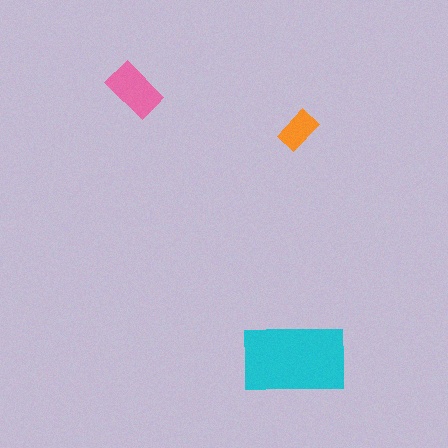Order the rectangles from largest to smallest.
the cyan one, the pink one, the orange one.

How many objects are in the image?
There are 3 objects in the image.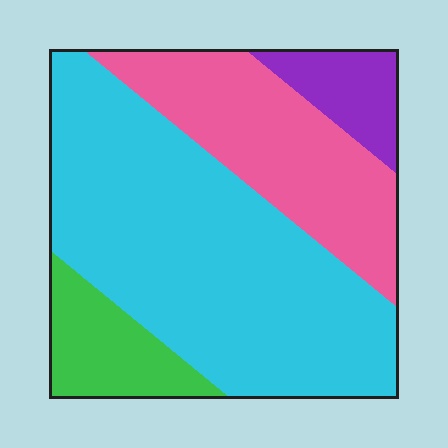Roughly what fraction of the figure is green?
Green takes up about one tenth (1/10) of the figure.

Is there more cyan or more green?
Cyan.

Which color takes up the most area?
Cyan, at roughly 55%.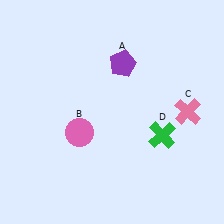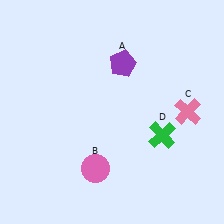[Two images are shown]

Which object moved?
The pink circle (B) moved down.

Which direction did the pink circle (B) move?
The pink circle (B) moved down.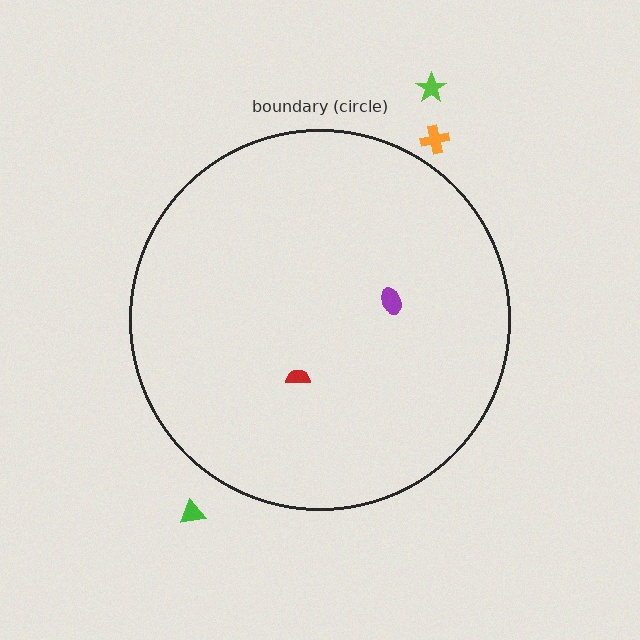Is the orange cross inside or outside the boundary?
Outside.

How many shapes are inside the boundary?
2 inside, 3 outside.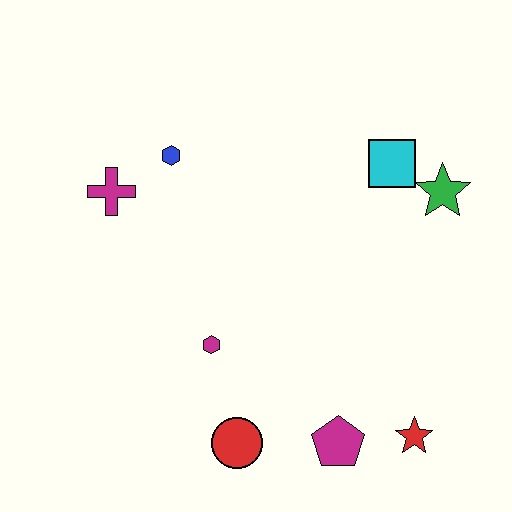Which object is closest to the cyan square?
The green star is closest to the cyan square.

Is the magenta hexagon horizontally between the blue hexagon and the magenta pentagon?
Yes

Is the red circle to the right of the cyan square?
No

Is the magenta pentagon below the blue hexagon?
Yes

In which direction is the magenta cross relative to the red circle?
The magenta cross is above the red circle.